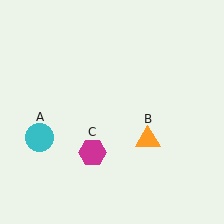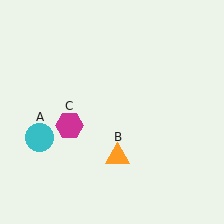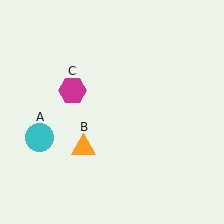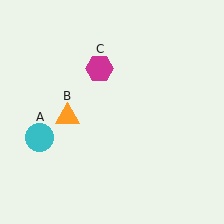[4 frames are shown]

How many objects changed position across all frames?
2 objects changed position: orange triangle (object B), magenta hexagon (object C).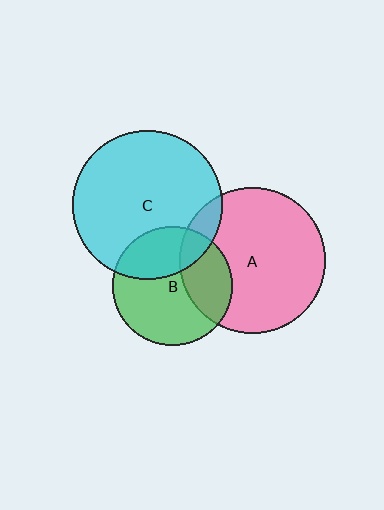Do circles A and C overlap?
Yes.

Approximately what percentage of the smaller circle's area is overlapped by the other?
Approximately 10%.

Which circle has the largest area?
Circle C (cyan).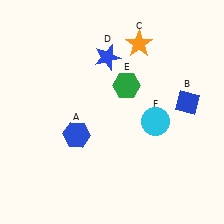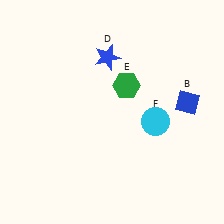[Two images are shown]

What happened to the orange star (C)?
The orange star (C) was removed in Image 2. It was in the top-right area of Image 1.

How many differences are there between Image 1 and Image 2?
There are 2 differences between the two images.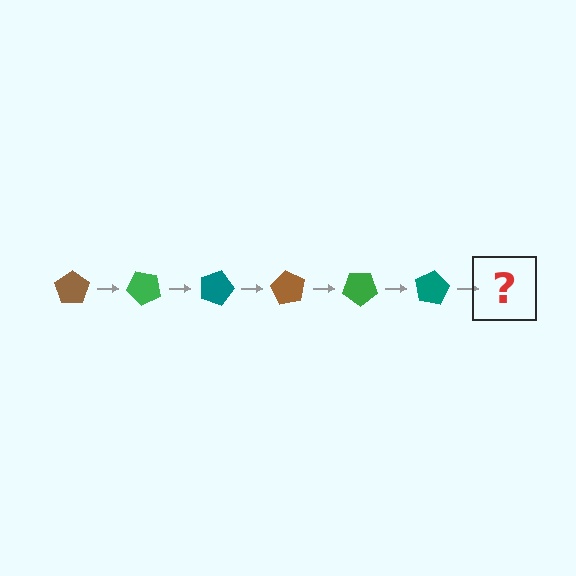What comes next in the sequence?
The next element should be a brown pentagon, rotated 270 degrees from the start.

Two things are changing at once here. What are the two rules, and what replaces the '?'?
The two rules are that it rotates 45 degrees each step and the color cycles through brown, green, and teal. The '?' should be a brown pentagon, rotated 270 degrees from the start.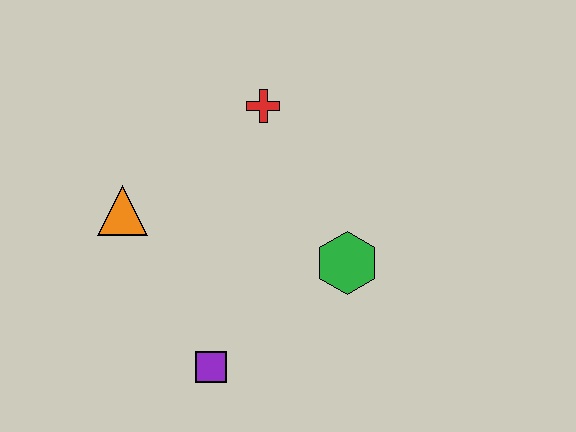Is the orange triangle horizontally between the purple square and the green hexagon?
No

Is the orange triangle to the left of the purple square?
Yes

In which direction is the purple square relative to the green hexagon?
The purple square is to the left of the green hexagon.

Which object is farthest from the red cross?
The purple square is farthest from the red cross.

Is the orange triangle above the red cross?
No